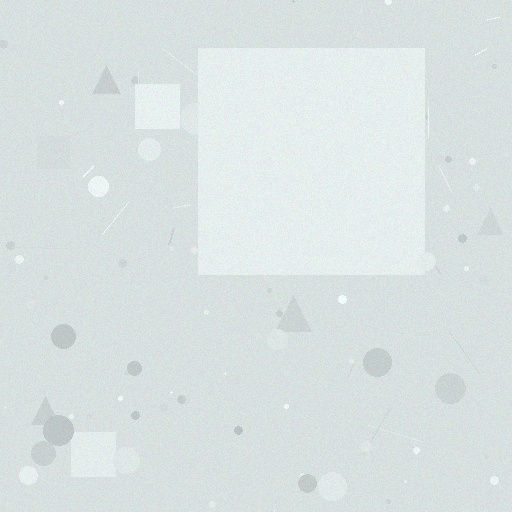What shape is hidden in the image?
A square is hidden in the image.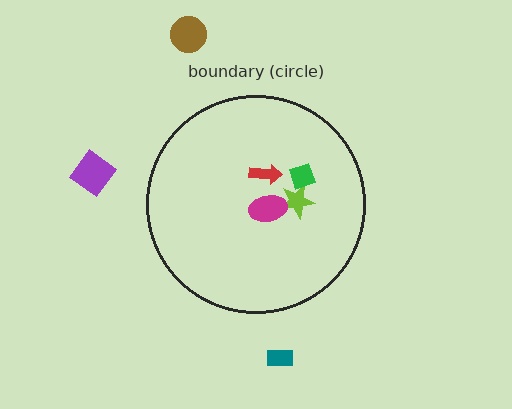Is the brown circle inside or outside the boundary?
Outside.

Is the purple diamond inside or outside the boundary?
Outside.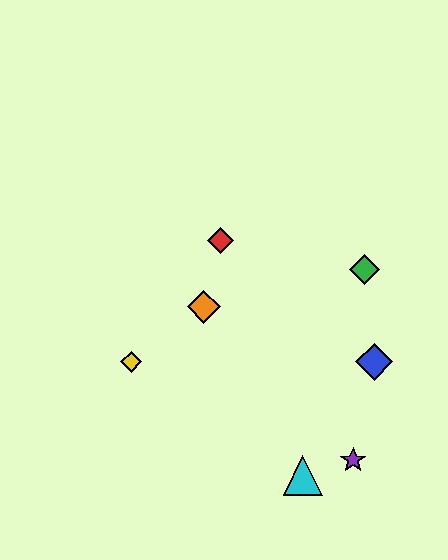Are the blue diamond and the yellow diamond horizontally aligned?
Yes, both are at y≈362.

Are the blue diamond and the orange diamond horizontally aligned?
No, the blue diamond is at y≈362 and the orange diamond is at y≈307.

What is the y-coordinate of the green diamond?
The green diamond is at y≈269.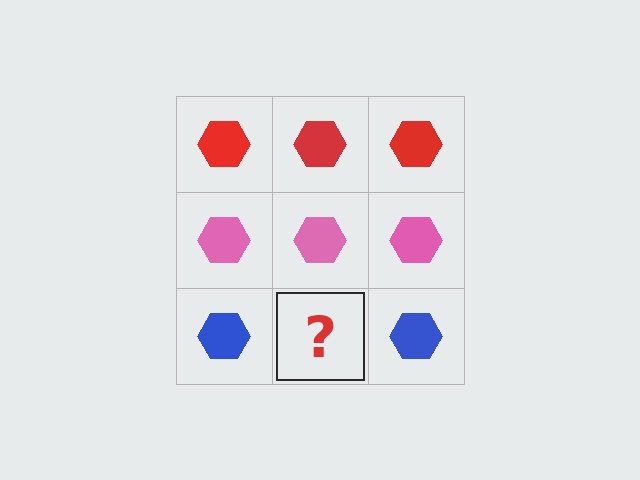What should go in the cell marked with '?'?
The missing cell should contain a blue hexagon.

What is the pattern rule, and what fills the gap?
The rule is that each row has a consistent color. The gap should be filled with a blue hexagon.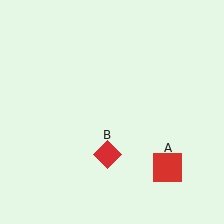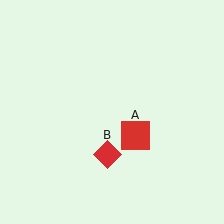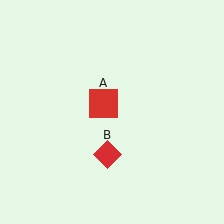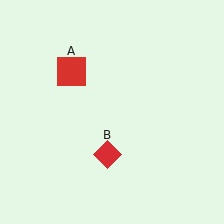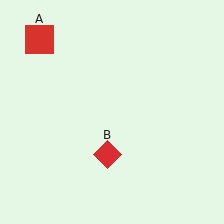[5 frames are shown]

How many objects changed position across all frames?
1 object changed position: red square (object A).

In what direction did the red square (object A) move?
The red square (object A) moved up and to the left.